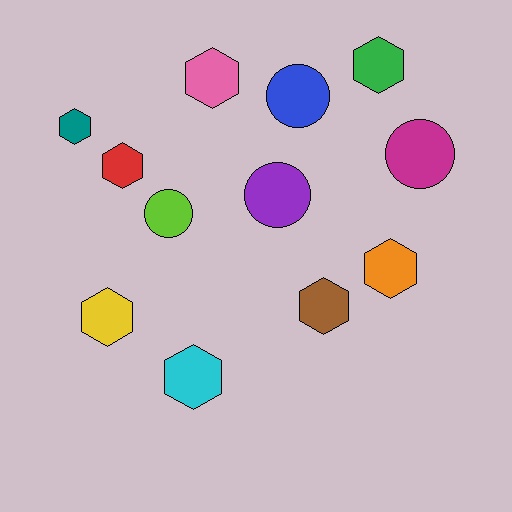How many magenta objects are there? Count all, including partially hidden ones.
There is 1 magenta object.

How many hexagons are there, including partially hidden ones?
There are 8 hexagons.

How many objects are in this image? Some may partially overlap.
There are 12 objects.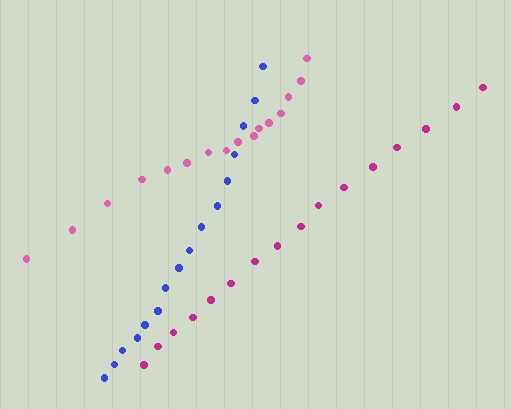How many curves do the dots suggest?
There are 3 distinct paths.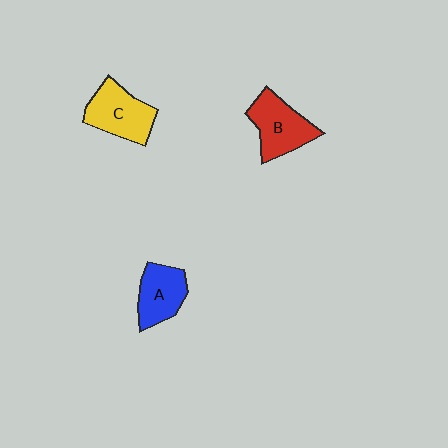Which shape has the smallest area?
Shape A (blue).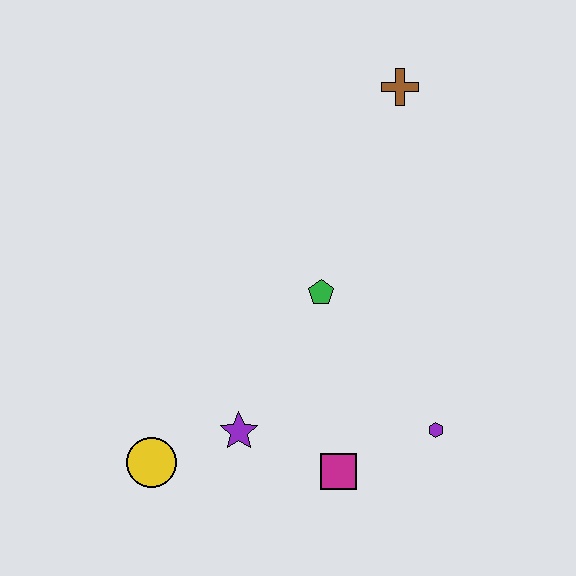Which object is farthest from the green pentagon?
The yellow circle is farthest from the green pentagon.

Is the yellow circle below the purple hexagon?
Yes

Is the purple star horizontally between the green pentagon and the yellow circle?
Yes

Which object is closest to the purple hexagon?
The magenta square is closest to the purple hexagon.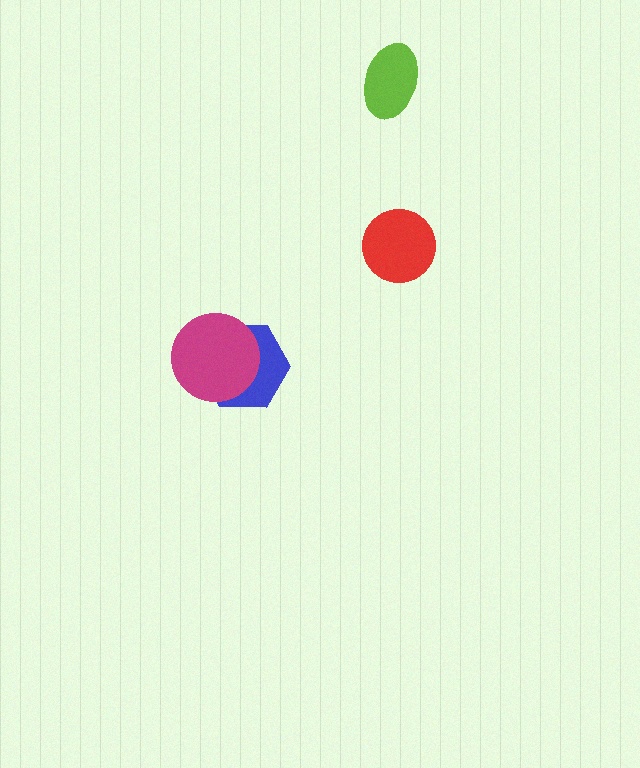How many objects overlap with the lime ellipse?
0 objects overlap with the lime ellipse.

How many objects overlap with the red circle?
0 objects overlap with the red circle.